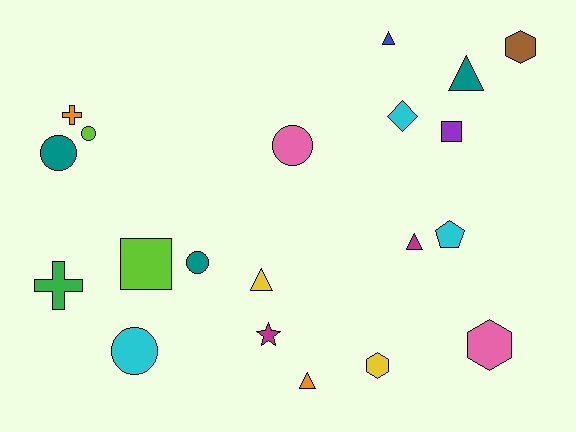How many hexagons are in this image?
There are 3 hexagons.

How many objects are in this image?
There are 20 objects.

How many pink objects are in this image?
There are 2 pink objects.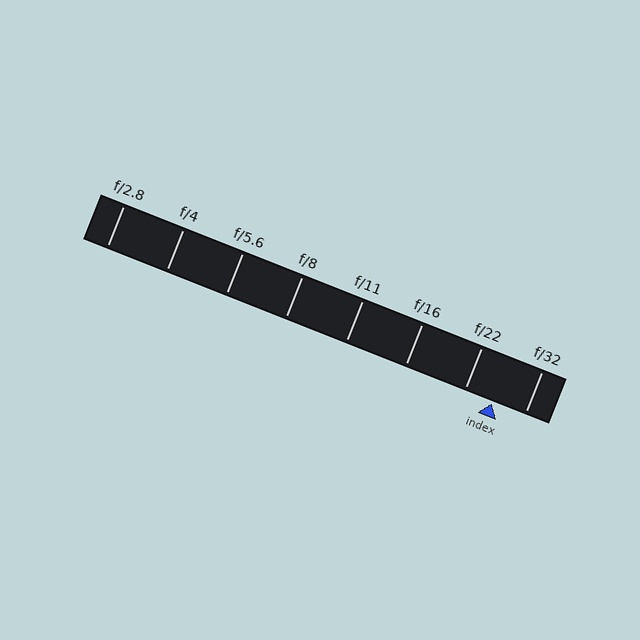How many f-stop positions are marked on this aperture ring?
There are 8 f-stop positions marked.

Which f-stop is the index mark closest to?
The index mark is closest to f/22.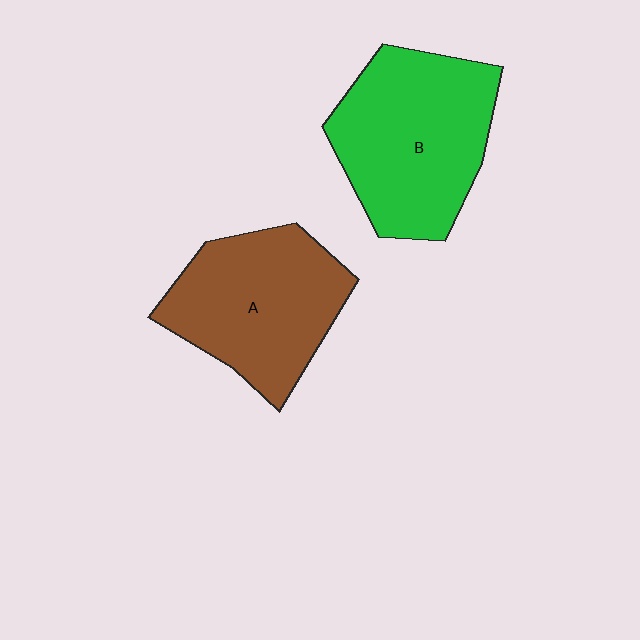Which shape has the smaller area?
Shape A (brown).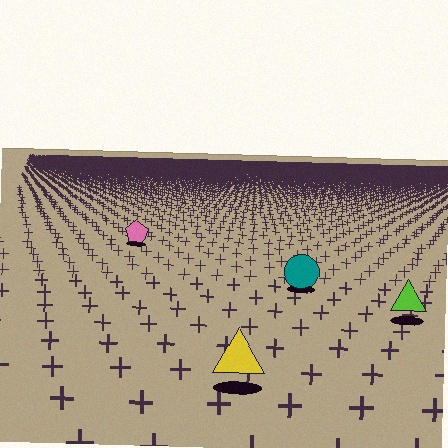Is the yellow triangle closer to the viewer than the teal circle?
Yes. The yellow triangle is closer — you can tell from the texture gradient: the ground texture is coarser near it.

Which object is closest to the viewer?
The yellow triangle is closest. The texture marks near it are larger and more spread out.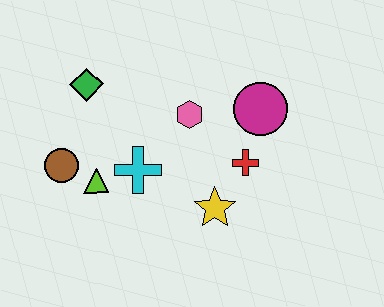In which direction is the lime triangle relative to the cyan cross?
The lime triangle is to the left of the cyan cross.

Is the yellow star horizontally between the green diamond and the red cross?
Yes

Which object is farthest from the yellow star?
The green diamond is farthest from the yellow star.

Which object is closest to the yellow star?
The red cross is closest to the yellow star.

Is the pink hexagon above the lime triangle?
Yes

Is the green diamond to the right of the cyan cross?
No